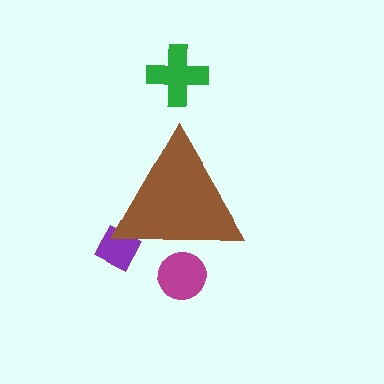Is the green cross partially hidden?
No, the green cross is fully visible.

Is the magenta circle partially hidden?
Yes, the magenta circle is partially hidden behind the brown triangle.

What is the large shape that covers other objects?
A brown triangle.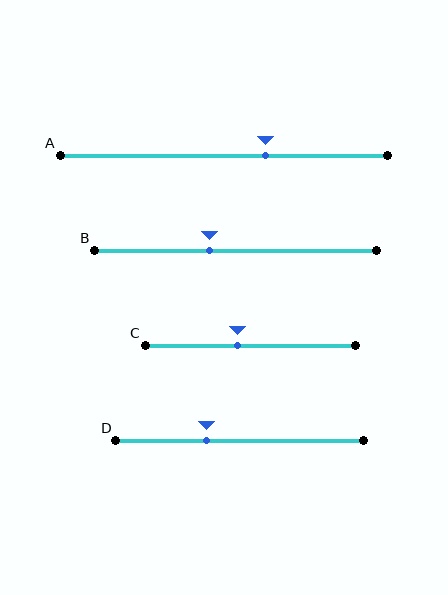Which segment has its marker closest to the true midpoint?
Segment C has its marker closest to the true midpoint.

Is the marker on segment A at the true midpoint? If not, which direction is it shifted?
No, the marker on segment A is shifted to the right by about 13% of the segment length.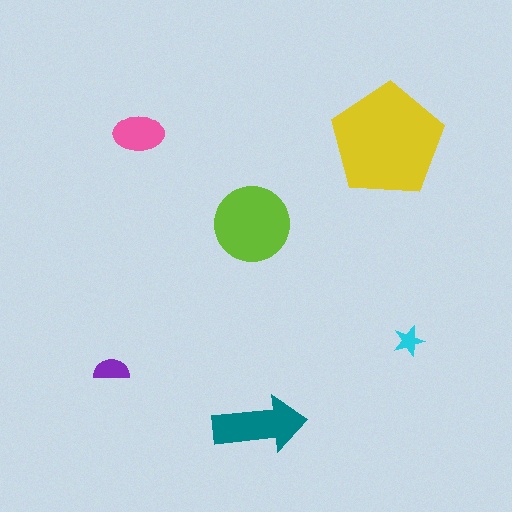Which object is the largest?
The yellow pentagon.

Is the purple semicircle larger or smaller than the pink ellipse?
Smaller.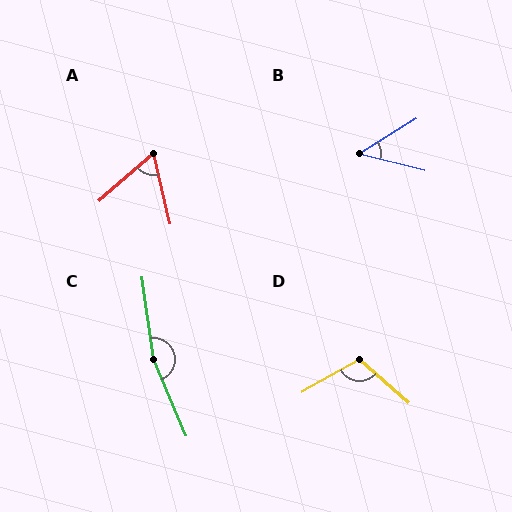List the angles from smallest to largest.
B (46°), A (62°), D (110°), C (165°).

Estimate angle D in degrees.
Approximately 110 degrees.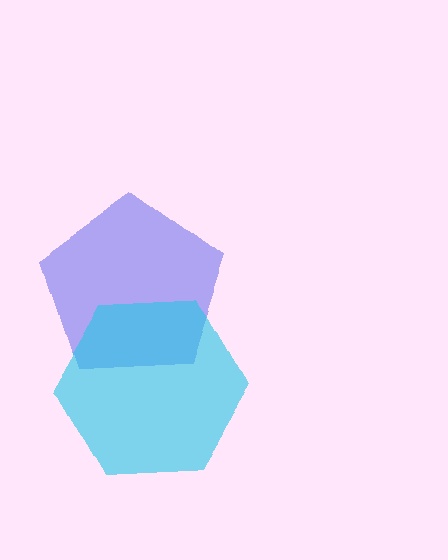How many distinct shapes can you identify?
There are 2 distinct shapes: a blue pentagon, a cyan hexagon.